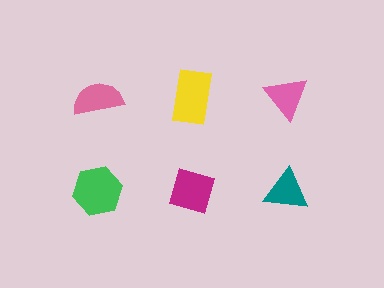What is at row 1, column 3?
A pink triangle.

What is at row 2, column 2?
A magenta diamond.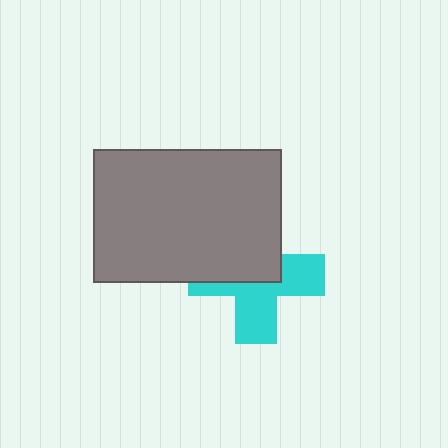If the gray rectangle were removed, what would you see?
You would see the complete cyan cross.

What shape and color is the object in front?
The object in front is a gray rectangle.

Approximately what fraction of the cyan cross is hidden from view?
Roughly 49% of the cyan cross is hidden behind the gray rectangle.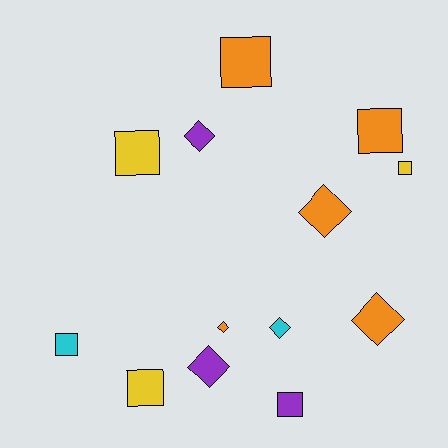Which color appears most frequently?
Orange, with 5 objects.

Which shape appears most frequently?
Square, with 7 objects.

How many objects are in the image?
There are 13 objects.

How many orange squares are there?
There are 2 orange squares.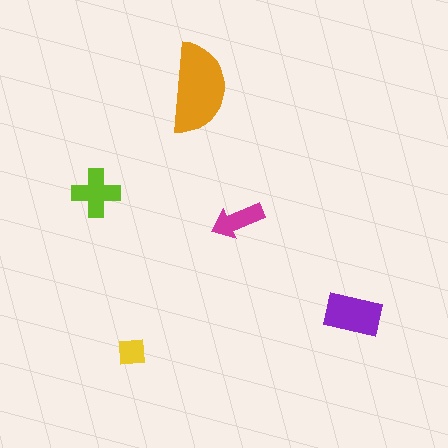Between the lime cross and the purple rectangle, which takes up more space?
The purple rectangle.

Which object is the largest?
The orange semicircle.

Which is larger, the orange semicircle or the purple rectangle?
The orange semicircle.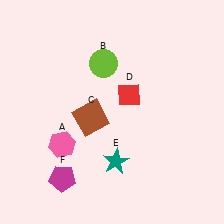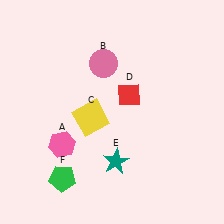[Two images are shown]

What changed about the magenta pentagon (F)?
In Image 1, F is magenta. In Image 2, it changed to green.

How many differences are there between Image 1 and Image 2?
There are 3 differences between the two images.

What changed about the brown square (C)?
In Image 1, C is brown. In Image 2, it changed to yellow.